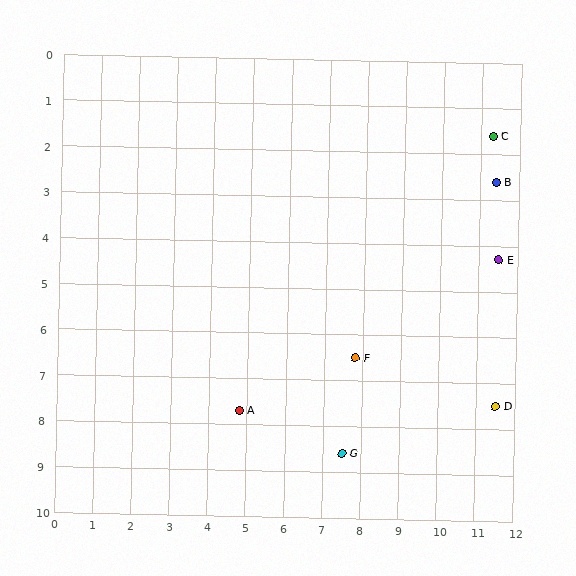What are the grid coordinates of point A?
Point A is at approximately (4.8, 7.7).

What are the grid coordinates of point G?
Point G is at approximately (7.5, 8.6).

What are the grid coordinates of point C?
Point C is at approximately (11.3, 1.6).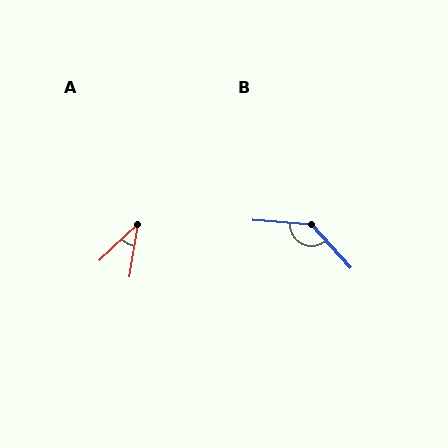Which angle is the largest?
B, at approximately 137 degrees.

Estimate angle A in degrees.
Approximately 37 degrees.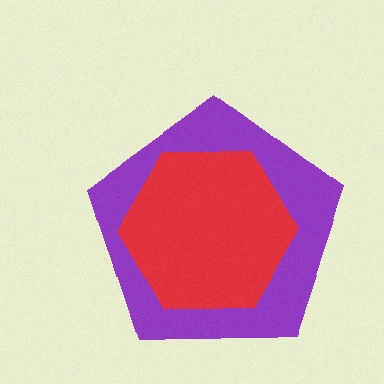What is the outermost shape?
The purple pentagon.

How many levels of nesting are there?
2.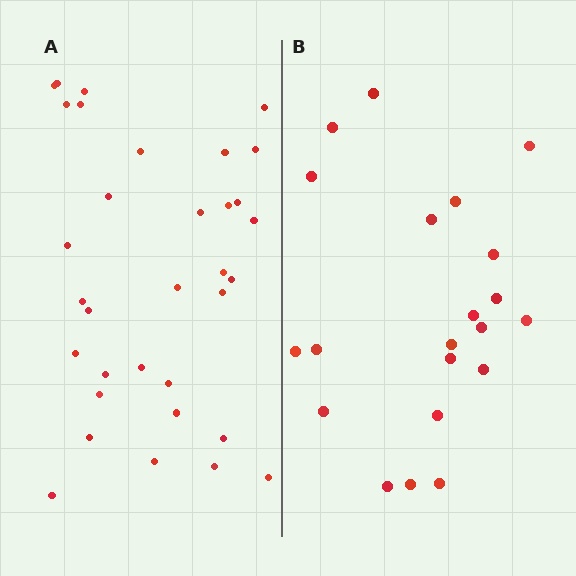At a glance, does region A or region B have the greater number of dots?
Region A (the left region) has more dots.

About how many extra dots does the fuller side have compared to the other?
Region A has roughly 12 or so more dots than region B.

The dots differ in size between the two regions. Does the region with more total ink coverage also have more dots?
No. Region B has more total ink coverage because its dots are larger, but region A actually contains more individual dots. Total area can be misleading — the number of items is what matters here.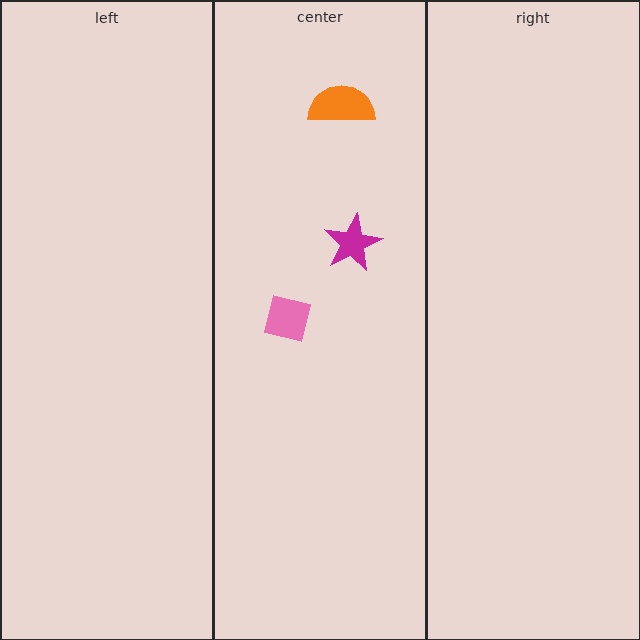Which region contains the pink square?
The center region.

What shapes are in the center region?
The magenta star, the pink square, the orange semicircle.